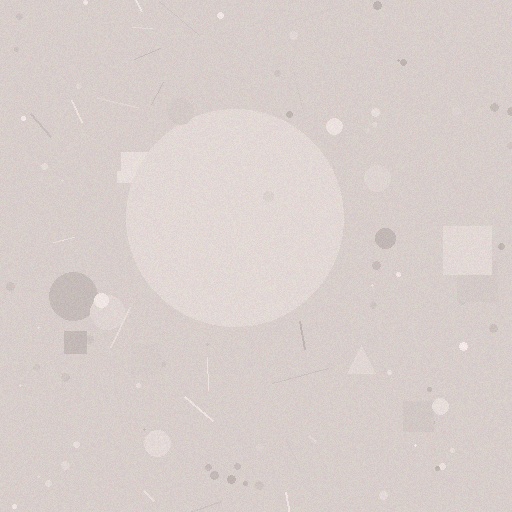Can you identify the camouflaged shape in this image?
The camouflaged shape is a circle.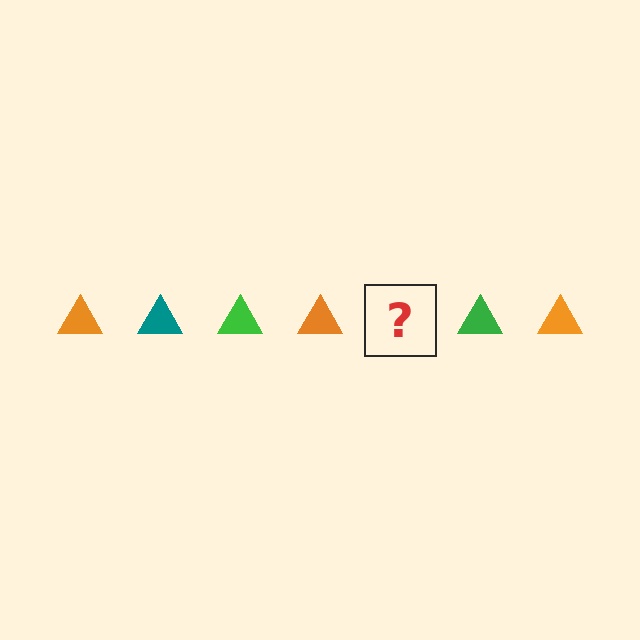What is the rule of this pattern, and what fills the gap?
The rule is that the pattern cycles through orange, teal, green triangles. The gap should be filled with a teal triangle.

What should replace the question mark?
The question mark should be replaced with a teal triangle.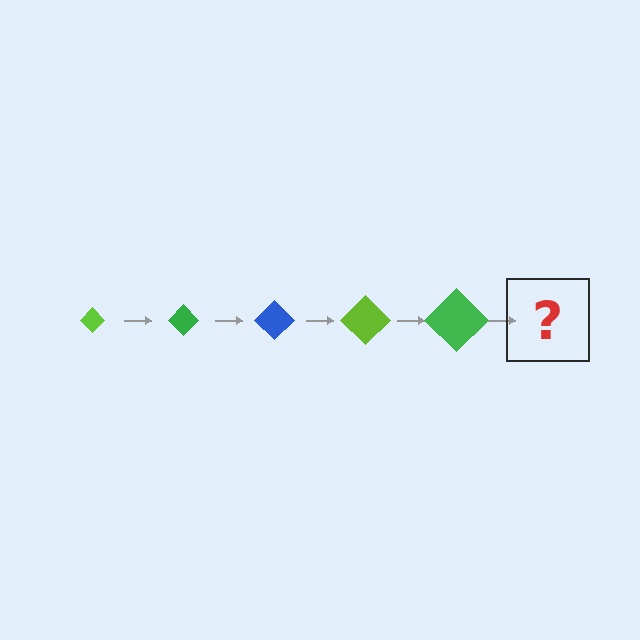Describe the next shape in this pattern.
It should be a blue diamond, larger than the previous one.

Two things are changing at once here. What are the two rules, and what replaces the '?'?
The two rules are that the diamond grows larger each step and the color cycles through lime, green, and blue. The '?' should be a blue diamond, larger than the previous one.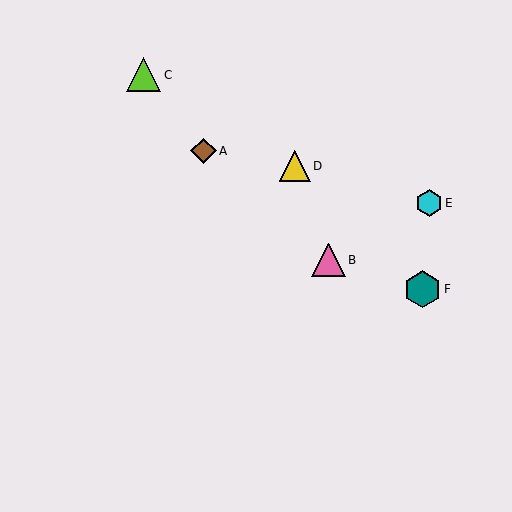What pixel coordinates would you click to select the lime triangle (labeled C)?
Click at (144, 75) to select the lime triangle C.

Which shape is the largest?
The teal hexagon (labeled F) is the largest.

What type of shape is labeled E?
Shape E is a cyan hexagon.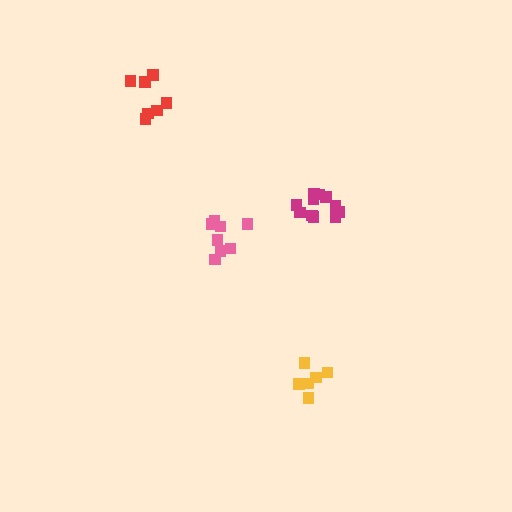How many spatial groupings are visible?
There are 4 spatial groupings.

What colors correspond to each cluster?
The clusters are colored: red, yellow, magenta, pink.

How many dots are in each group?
Group 1: 7 dots, Group 2: 6 dots, Group 3: 11 dots, Group 4: 8 dots (32 total).